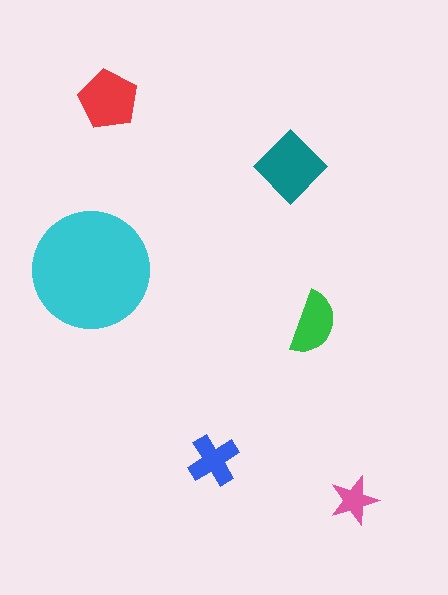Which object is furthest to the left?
The cyan circle is leftmost.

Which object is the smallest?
The pink star.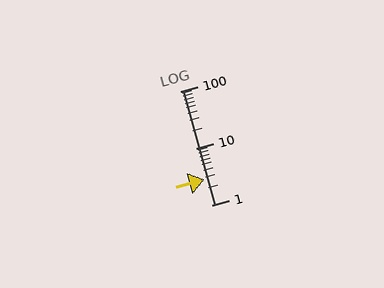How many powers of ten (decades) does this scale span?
The scale spans 2 decades, from 1 to 100.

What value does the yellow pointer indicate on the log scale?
The pointer indicates approximately 2.8.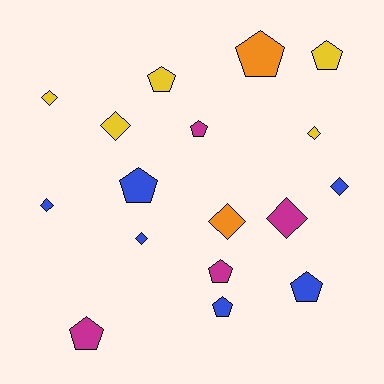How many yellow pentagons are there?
There are 2 yellow pentagons.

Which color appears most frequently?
Blue, with 6 objects.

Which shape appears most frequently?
Pentagon, with 9 objects.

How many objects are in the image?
There are 17 objects.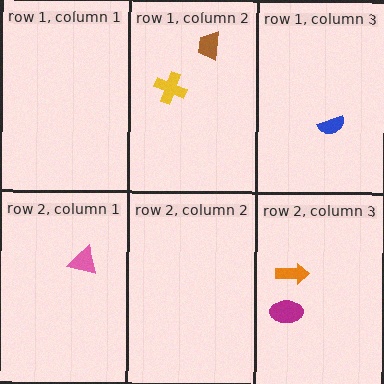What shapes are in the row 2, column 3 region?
The magenta ellipse, the orange arrow.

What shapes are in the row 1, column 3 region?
The blue semicircle.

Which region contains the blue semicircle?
The row 1, column 3 region.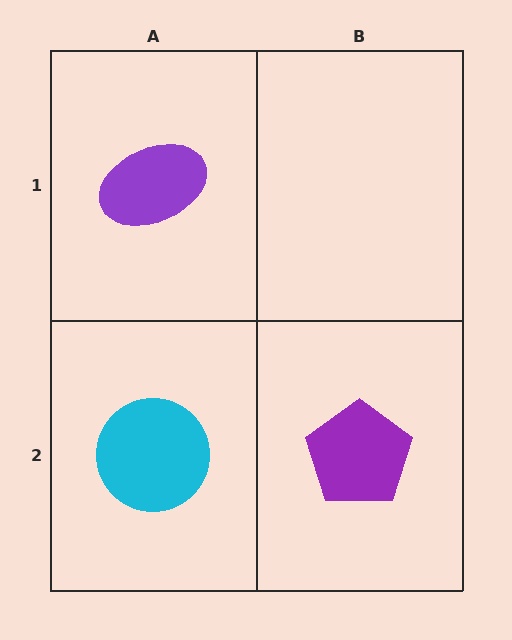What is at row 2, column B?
A purple pentagon.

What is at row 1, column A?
A purple ellipse.